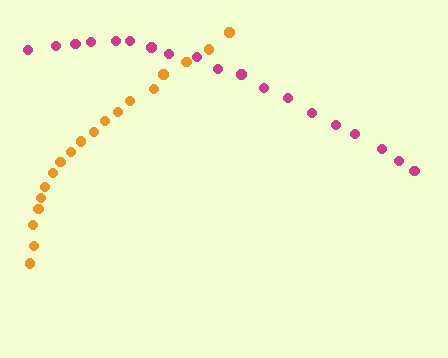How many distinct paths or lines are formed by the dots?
There are 2 distinct paths.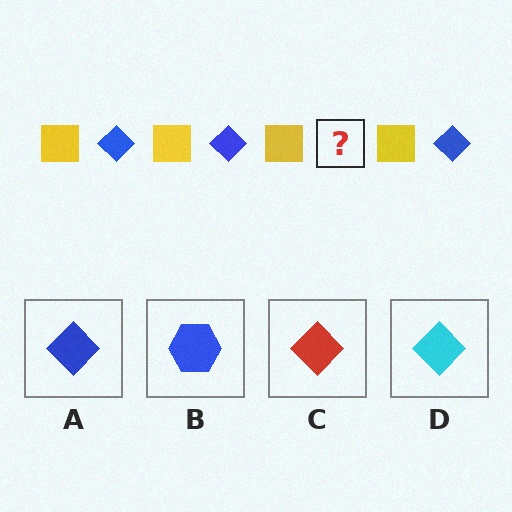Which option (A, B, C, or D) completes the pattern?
A.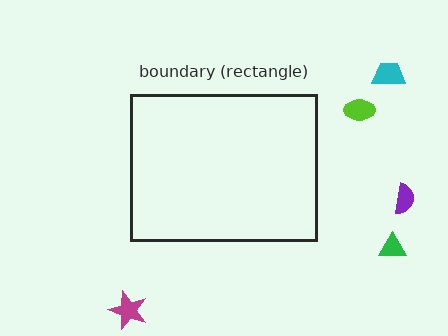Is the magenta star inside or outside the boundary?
Outside.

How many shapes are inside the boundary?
0 inside, 5 outside.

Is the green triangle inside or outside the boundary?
Outside.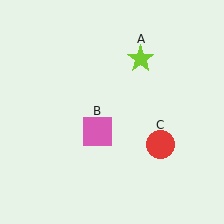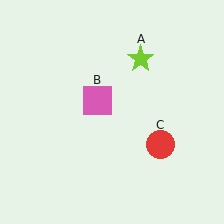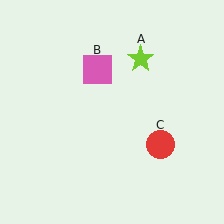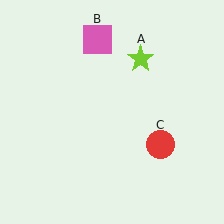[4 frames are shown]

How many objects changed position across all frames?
1 object changed position: pink square (object B).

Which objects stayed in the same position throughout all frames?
Lime star (object A) and red circle (object C) remained stationary.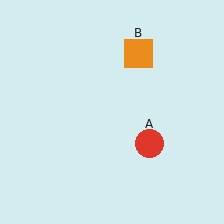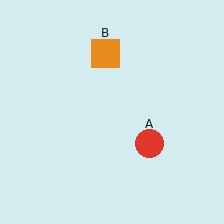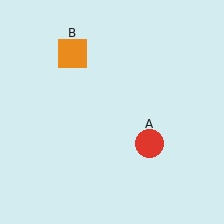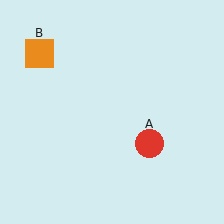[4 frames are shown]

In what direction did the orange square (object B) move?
The orange square (object B) moved left.